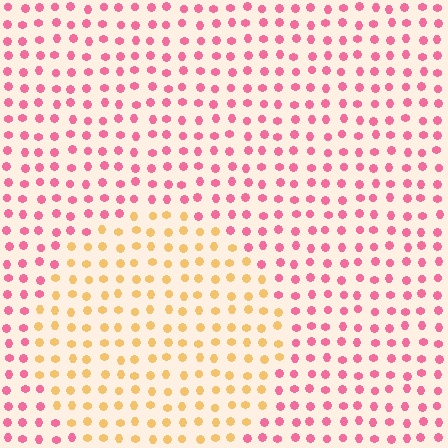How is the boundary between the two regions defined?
The boundary is defined purely by a slight shift in hue (about 61 degrees). Spacing, size, and orientation are identical on both sides.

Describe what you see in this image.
The image is filled with small pink elements in a uniform arrangement. A circle-shaped region is visible where the elements are tinted to a slightly different hue, forming a subtle color boundary.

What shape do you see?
I see a circle.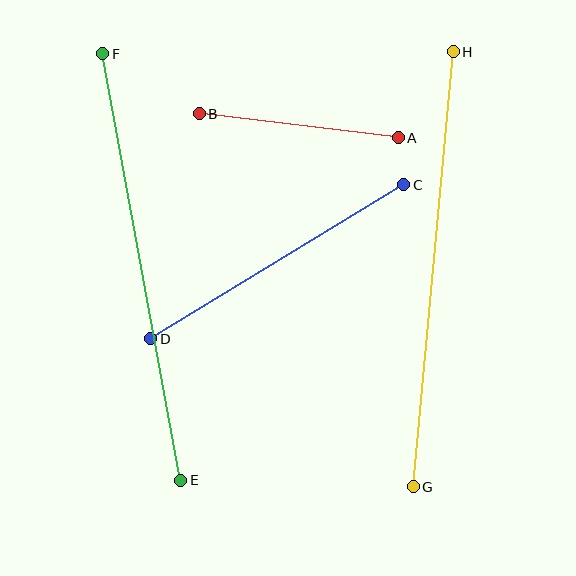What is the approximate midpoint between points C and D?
The midpoint is at approximately (277, 262) pixels.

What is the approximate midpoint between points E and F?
The midpoint is at approximately (142, 267) pixels.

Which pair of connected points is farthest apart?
Points G and H are farthest apart.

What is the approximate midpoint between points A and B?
The midpoint is at approximately (299, 126) pixels.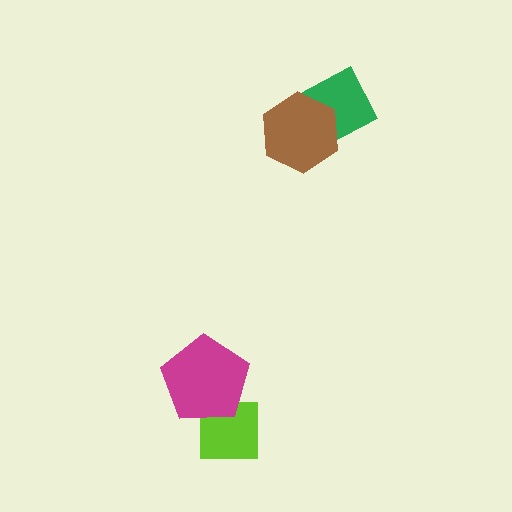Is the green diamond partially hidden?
Yes, it is partially covered by another shape.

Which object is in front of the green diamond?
The brown hexagon is in front of the green diamond.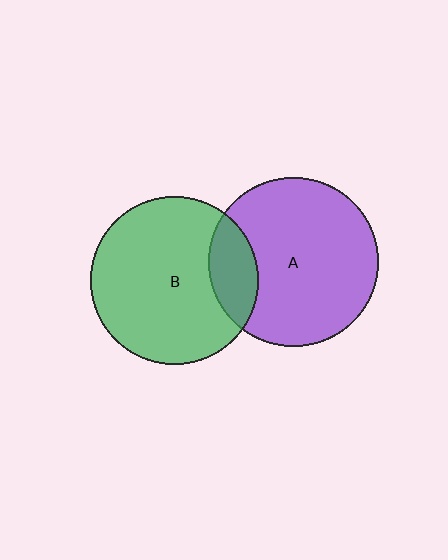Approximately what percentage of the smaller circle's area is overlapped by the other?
Approximately 20%.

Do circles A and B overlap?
Yes.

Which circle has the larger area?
Circle A (purple).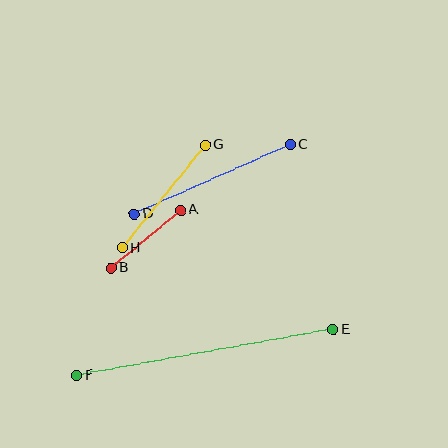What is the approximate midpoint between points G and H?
The midpoint is at approximately (164, 197) pixels.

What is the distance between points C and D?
The distance is approximately 171 pixels.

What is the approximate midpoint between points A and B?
The midpoint is at approximately (146, 239) pixels.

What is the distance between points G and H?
The distance is approximately 132 pixels.